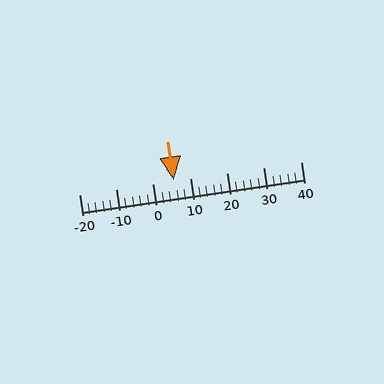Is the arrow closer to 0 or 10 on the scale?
The arrow is closer to 10.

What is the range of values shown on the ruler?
The ruler shows values from -20 to 40.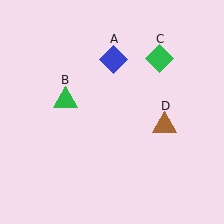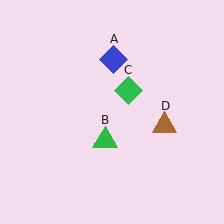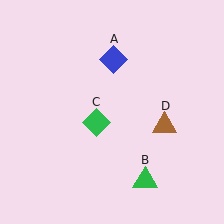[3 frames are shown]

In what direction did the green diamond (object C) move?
The green diamond (object C) moved down and to the left.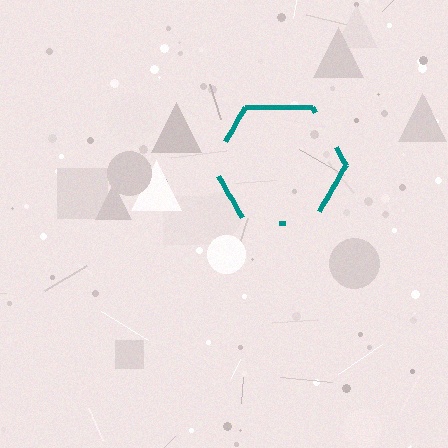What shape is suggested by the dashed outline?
The dashed outline suggests a hexagon.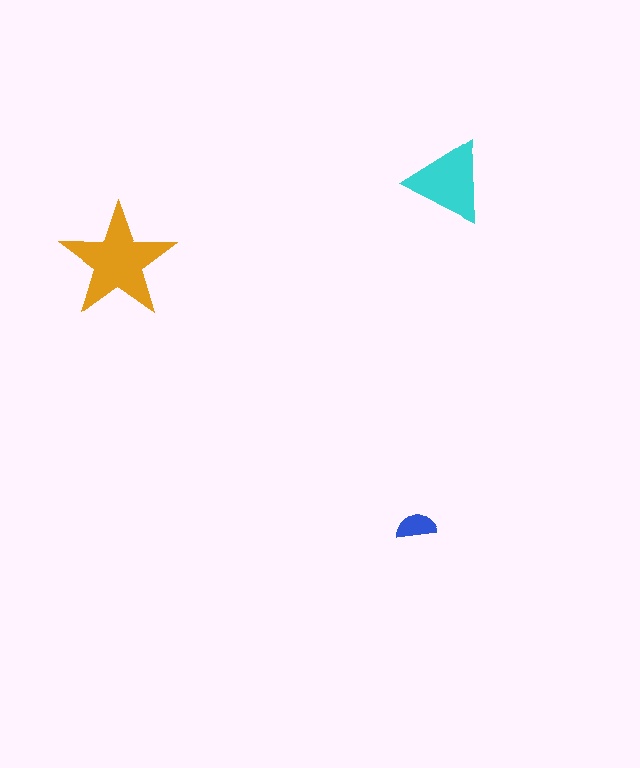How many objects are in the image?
There are 3 objects in the image.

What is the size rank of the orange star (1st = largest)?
1st.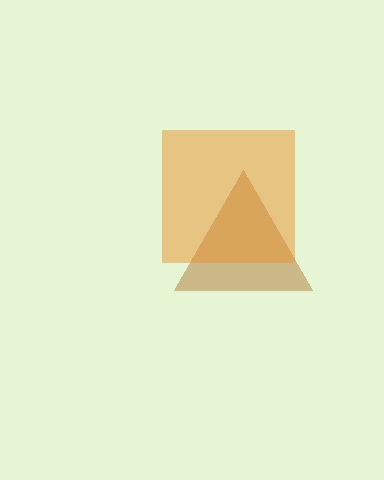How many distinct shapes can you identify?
There are 2 distinct shapes: a brown triangle, an orange square.